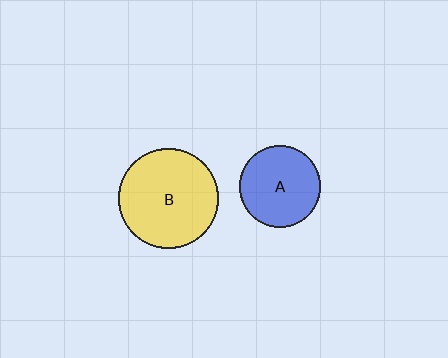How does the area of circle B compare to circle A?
Approximately 1.5 times.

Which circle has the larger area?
Circle B (yellow).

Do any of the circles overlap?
No, none of the circles overlap.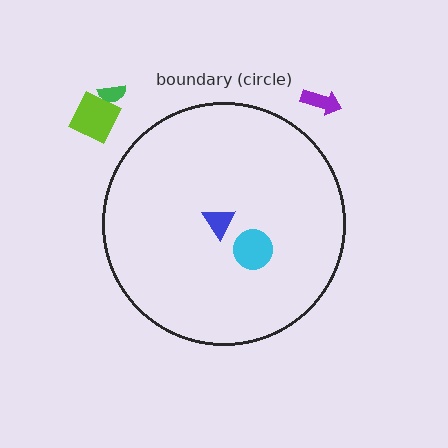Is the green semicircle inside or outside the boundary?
Outside.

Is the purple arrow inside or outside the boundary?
Outside.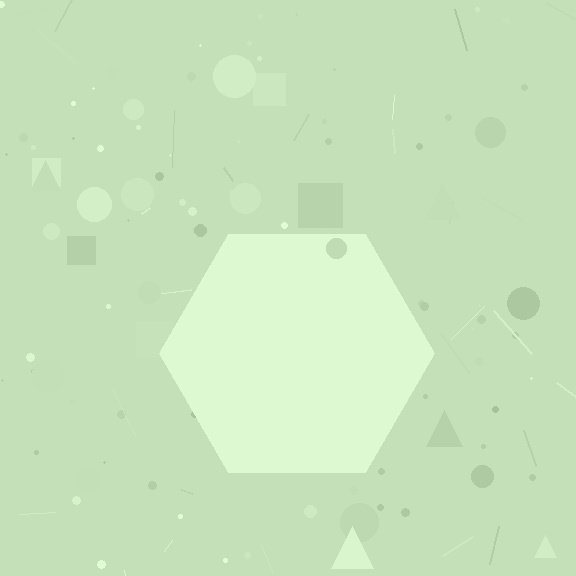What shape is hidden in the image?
A hexagon is hidden in the image.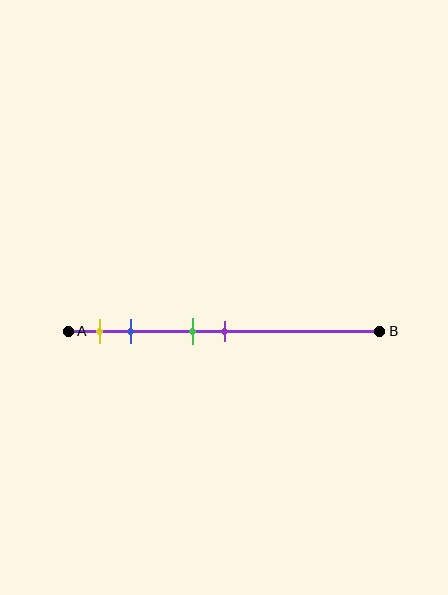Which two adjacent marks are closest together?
The green and purple marks are the closest adjacent pair.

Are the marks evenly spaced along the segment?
No, the marks are not evenly spaced.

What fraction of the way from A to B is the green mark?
The green mark is approximately 40% (0.4) of the way from A to B.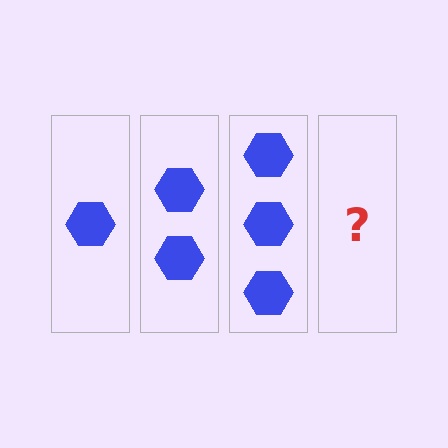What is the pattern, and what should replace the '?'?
The pattern is that each step adds one more hexagon. The '?' should be 4 hexagons.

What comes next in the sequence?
The next element should be 4 hexagons.